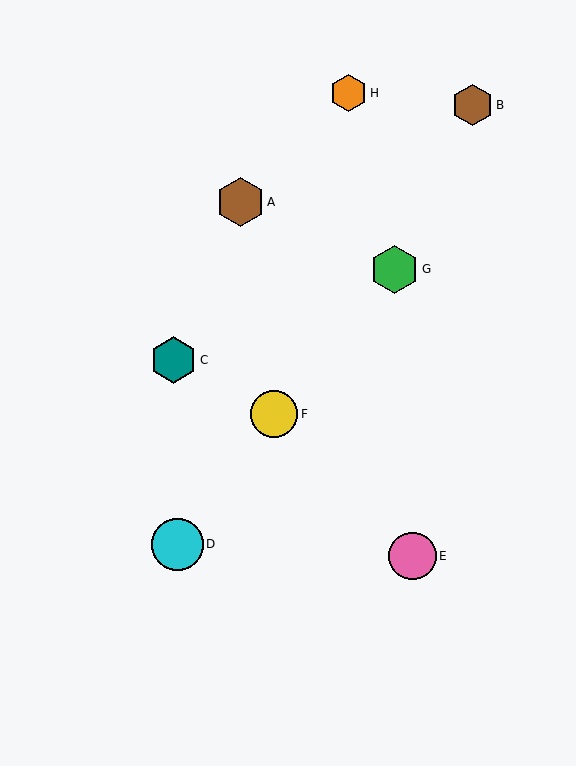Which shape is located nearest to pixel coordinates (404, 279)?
The green hexagon (labeled G) at (395, 269) is nearest to that location.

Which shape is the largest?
The cyan circle (labeled D) is the largest.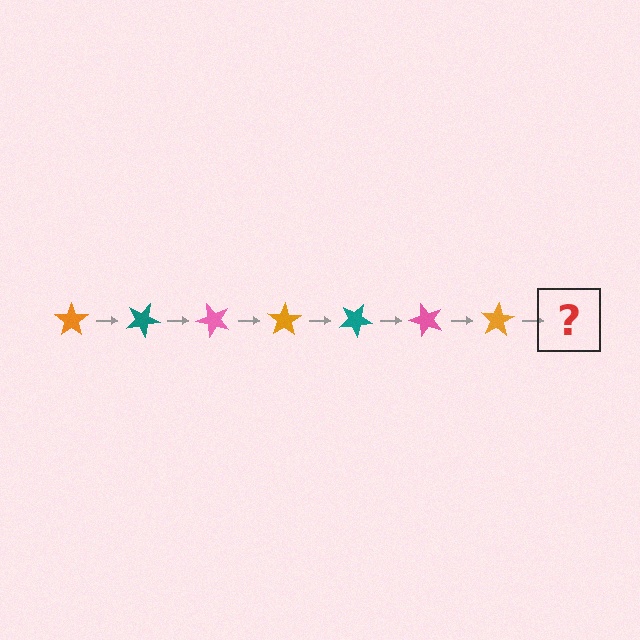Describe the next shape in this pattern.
It should be a teal star, rotated 175 degrees from the start.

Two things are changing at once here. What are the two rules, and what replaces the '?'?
The two rules are that it rotates 25 degrees each step and the color cycles through orange, teal, and pink. The '?' should be a teal star, rotated 175 degrees from the start.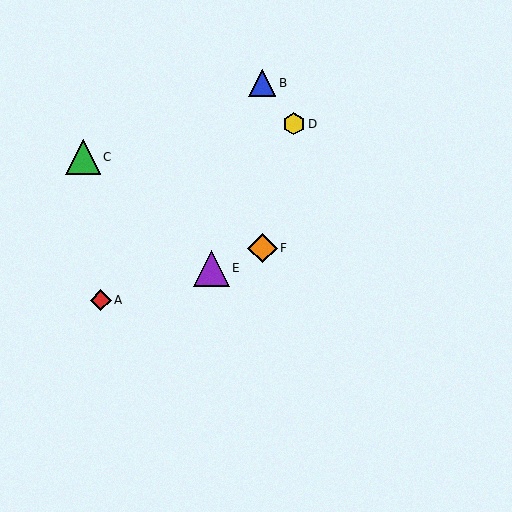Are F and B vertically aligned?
Yes, both are at x≈262.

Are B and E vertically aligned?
No, B is at x≈262 and E is at x≈211.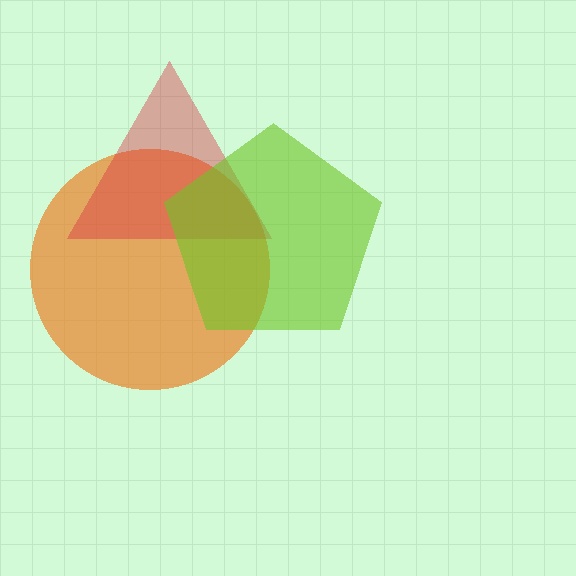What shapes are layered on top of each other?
The layered shapes are: an orange circle, a red triangle, a lime pentagon.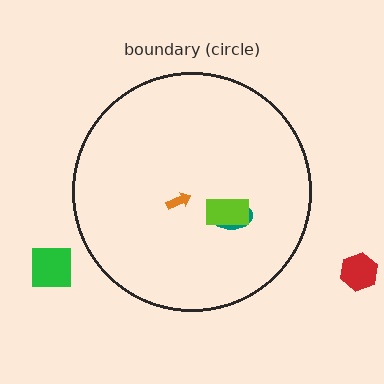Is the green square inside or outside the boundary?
Outside.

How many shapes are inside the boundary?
3 inside, 2 outside.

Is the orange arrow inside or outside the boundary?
Inside.